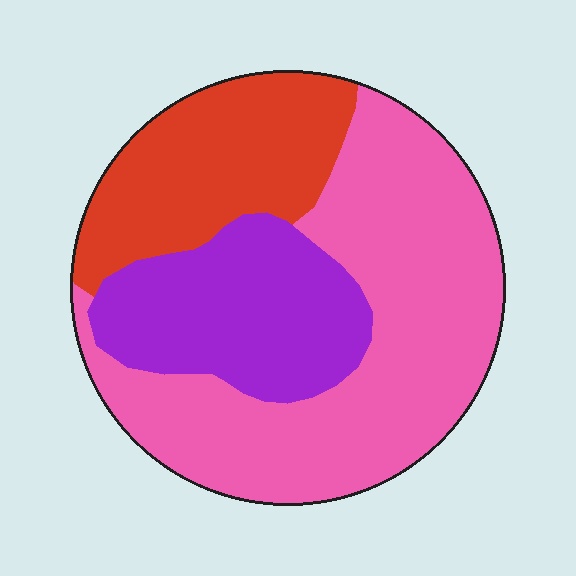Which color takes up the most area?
Pink, at roughly 50%.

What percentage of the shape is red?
Red takes up less than a quarter of the shape.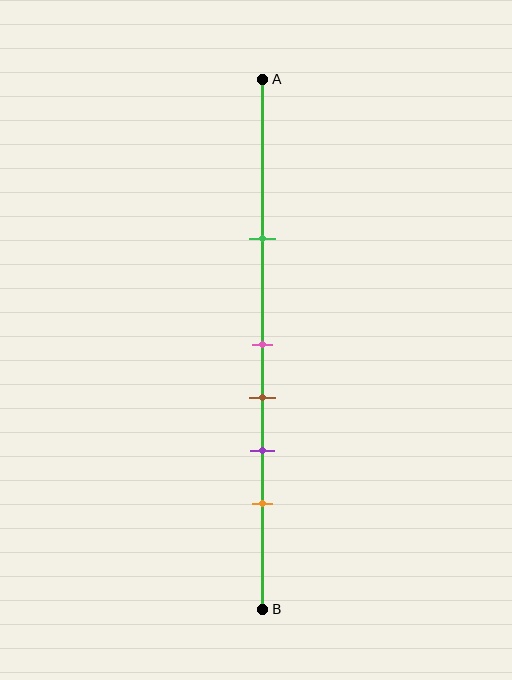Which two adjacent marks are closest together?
The pink and brown marks are the closest adjacent pair.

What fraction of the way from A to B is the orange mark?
The orange mark is approximately 80% (0.8) of the way from A to B.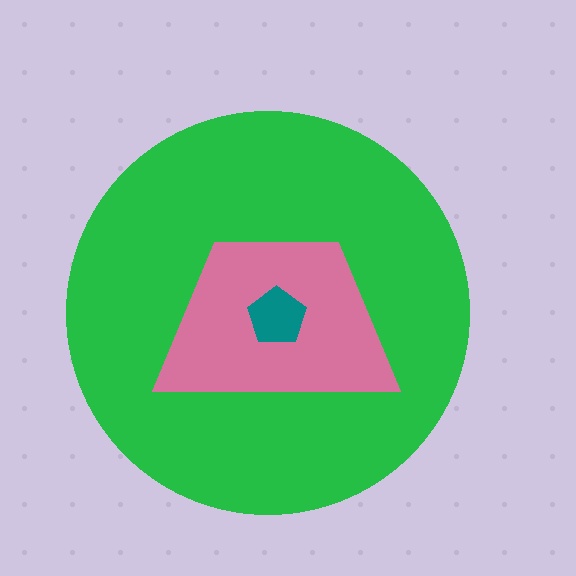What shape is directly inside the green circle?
The pink trapezoid.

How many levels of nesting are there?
3.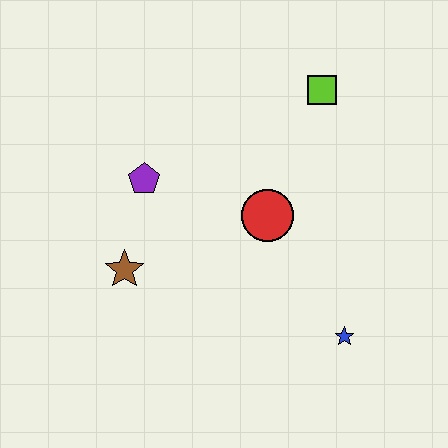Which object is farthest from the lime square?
The brown star is farthest from the lime square.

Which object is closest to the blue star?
The red circle is closest to the blue star.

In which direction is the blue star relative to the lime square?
The blue star is below the lime square.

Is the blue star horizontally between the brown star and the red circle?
No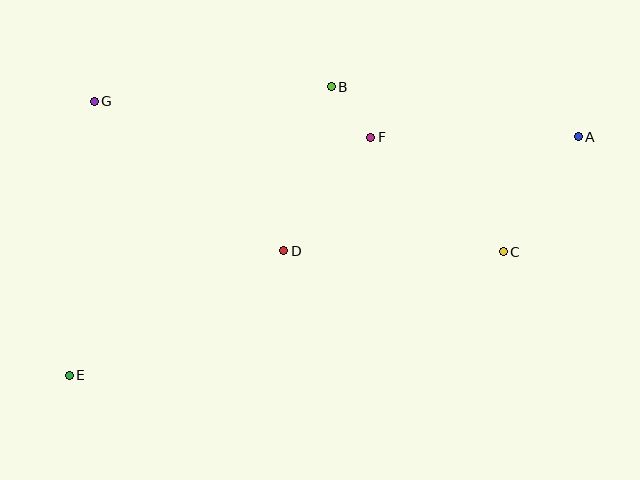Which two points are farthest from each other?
Points A and E are farthest from each other.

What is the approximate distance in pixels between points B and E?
The distance between B and E is approximately 390 pixels.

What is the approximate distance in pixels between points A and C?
The distance between A and C is approximately 137 pixels.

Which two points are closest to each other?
Points B and F are closest to each other.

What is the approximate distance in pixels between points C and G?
The distance between C and G is approximately 436 pixels.